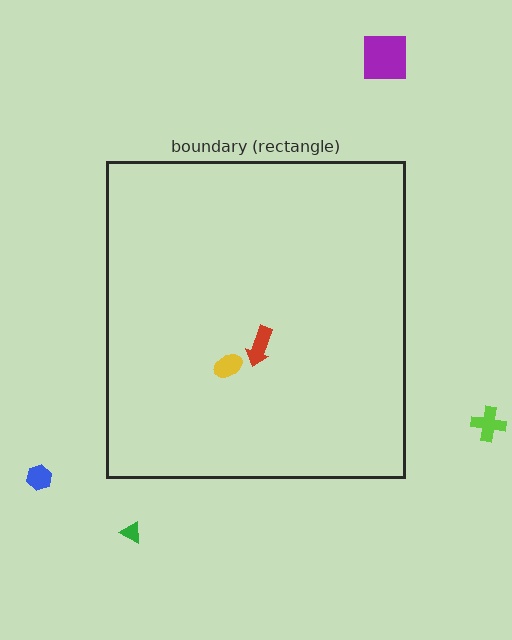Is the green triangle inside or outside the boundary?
Outside.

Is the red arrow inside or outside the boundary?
Inside.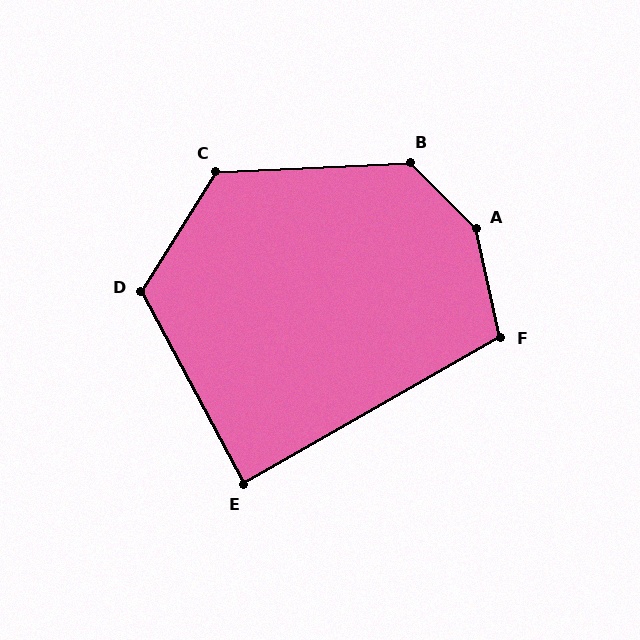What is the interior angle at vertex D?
Approximately 120 degrees (obtuse).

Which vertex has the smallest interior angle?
E, at approximately 88 degrees.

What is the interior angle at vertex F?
Approximately 108 degrees (obtuse).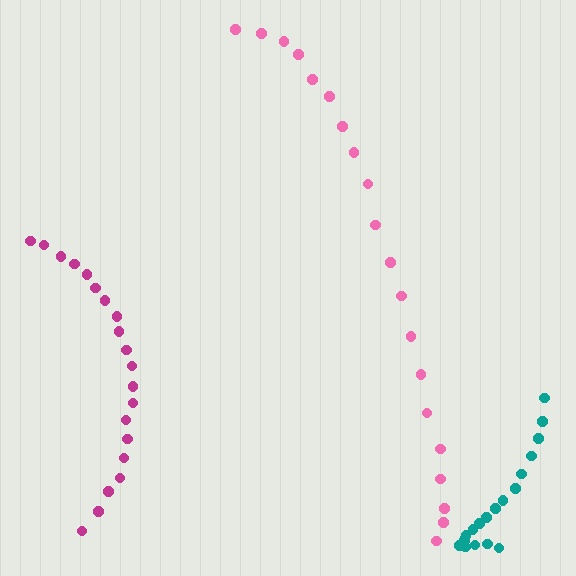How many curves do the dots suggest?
There are 3 distinct paths.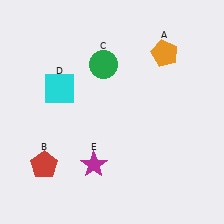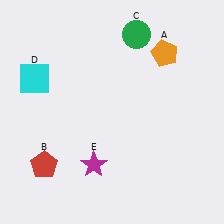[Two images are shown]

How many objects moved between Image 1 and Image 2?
2 objects moved between the two images.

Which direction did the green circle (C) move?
The green circle (C) moved right.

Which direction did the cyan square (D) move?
The cyan square (D) moved left.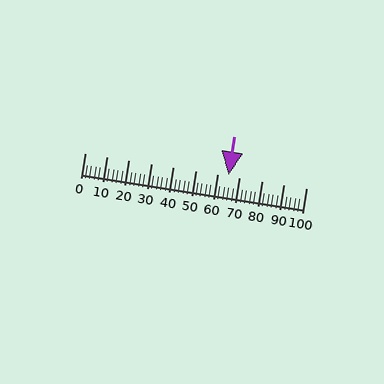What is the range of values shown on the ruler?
The ruler shows values from 0 to 100.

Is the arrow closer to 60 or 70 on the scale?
The arrow is closer to 60.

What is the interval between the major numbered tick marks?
The major tick marks are spaced 10 units apart.